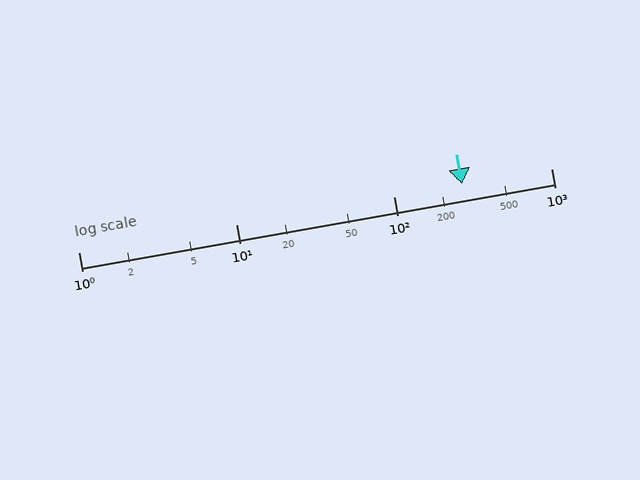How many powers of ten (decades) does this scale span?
The scale spans 3 decades, from 1 to 1000.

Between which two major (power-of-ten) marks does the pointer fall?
The pointer is between 100 and 1000.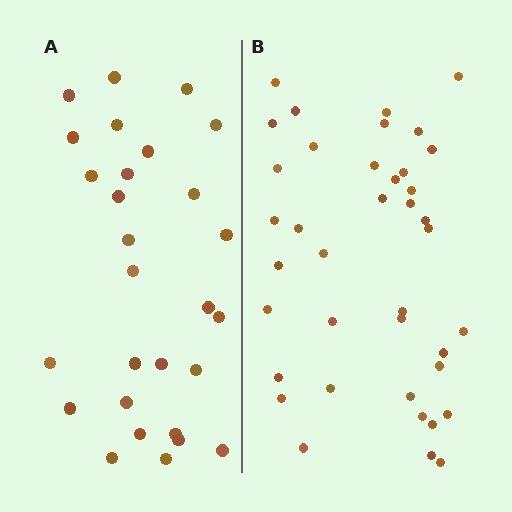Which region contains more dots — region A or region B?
Region B (the right region) has more dots.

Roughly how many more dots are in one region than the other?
Region B has roughly 12 or so more dots than region A.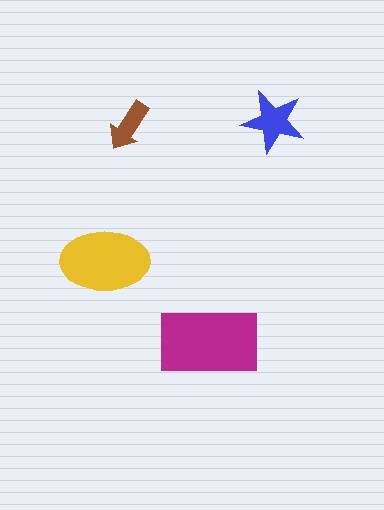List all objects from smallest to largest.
The brown arrow, the blue star, the yellow ellipse, the magenta rectangle.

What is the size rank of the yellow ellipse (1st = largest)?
2nd.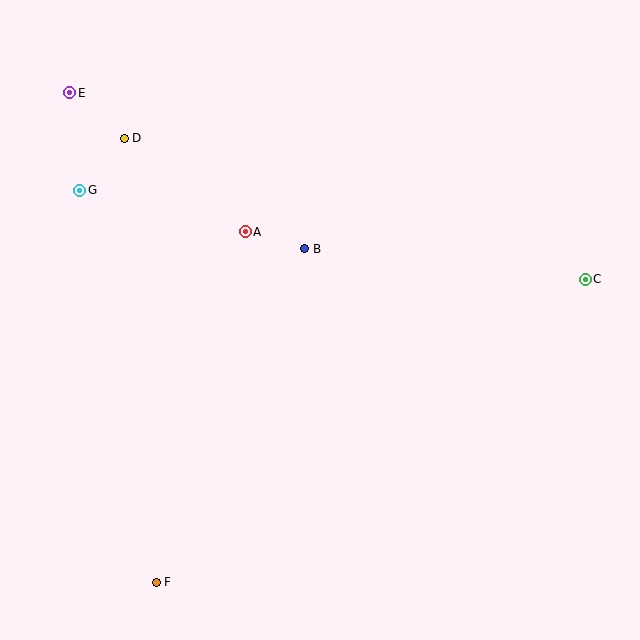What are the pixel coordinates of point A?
Point A is at (245, 232).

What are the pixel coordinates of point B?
Point B is at (305, 249).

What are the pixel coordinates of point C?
Point C is at (585, 279).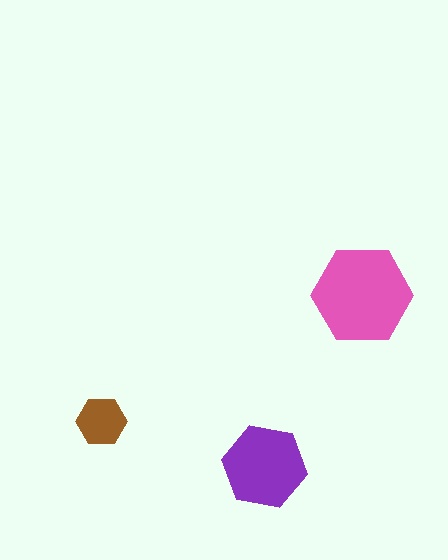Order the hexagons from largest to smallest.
the pink one, the purple one, the brown one.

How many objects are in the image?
There are 3 objects in the image.